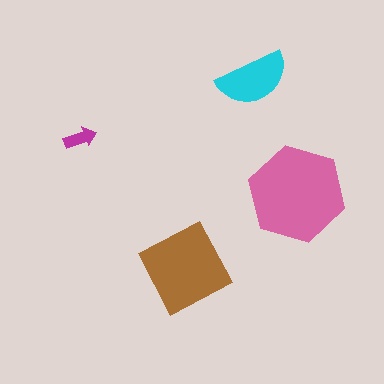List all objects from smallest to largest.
The magenta arrow, the cyan semicircle, the brown diamond, the pink hexagon.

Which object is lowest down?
The brown diamond is bottommost.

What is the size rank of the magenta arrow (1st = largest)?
4th.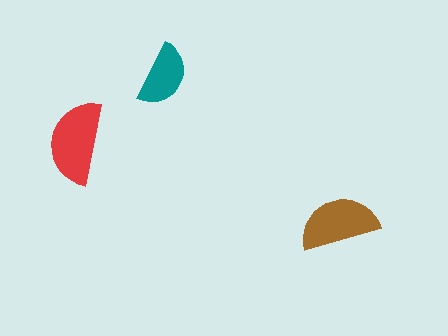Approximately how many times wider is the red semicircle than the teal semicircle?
About 1.5 times wider.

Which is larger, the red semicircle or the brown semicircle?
The red one.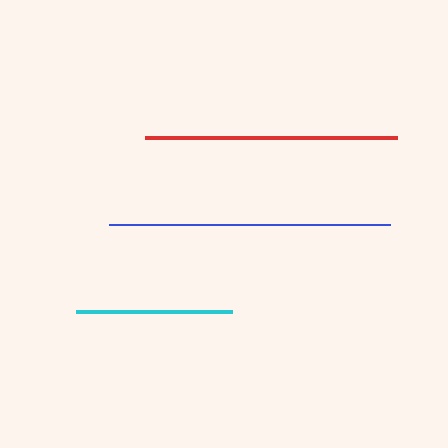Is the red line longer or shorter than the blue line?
The blue line is longer than the red line.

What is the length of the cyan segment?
The cyan segment is approximately 156 pixels long.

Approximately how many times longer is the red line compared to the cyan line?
The red line is approximately 1.6 times the length of the cyan line.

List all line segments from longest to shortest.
From longest to shortest: blue, red, cyan.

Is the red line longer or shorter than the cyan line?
The red line is longer than the cyan line.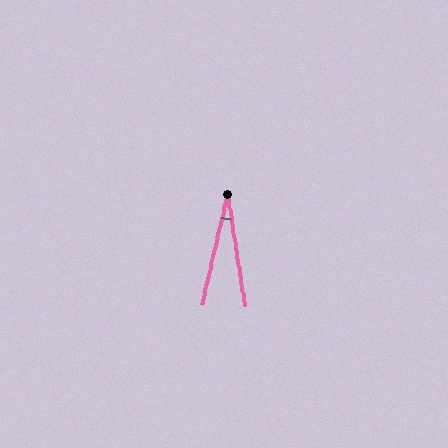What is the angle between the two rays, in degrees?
Approximately 22 degrees.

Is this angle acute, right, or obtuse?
It is acute.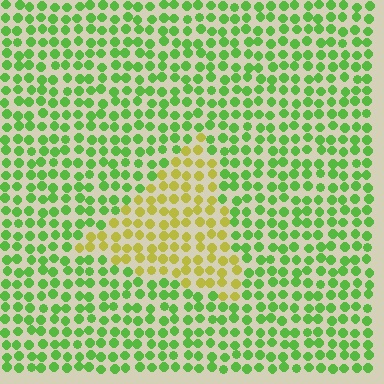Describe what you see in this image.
The image is filled with small lime elements in a uniform arrangement. A triangle-shaped region is visible where the elements are tinted to a slightly different hue, forming a subtle color boundary.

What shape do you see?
I see a triangle.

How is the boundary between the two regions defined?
The boundary is defined purely by a slight shift in hue (about 48 degrees). Spacing, size, and orientation are identical on both sides.